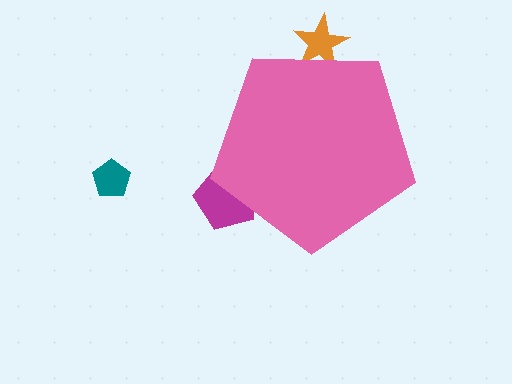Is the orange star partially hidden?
Yes, the orange star is partially hidden behind the pink pentagon.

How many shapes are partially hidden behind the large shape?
2 shapes are partially hidden.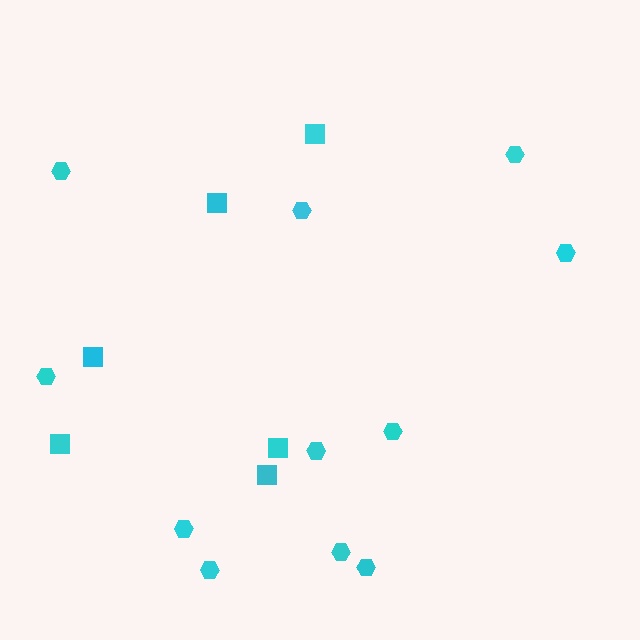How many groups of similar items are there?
There are 2 groups: one group of hexagons (11) and one group of squares (6).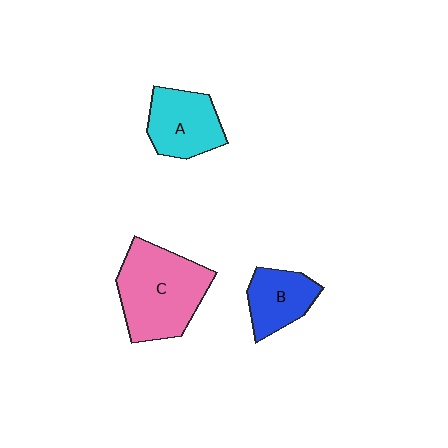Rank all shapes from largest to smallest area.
From largest to smallest: C (pink), A (cyan), B (blue).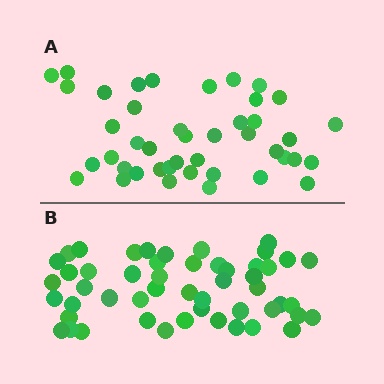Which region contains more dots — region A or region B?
Region B (the bottom region) has more dots.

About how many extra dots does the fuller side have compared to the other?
Region B has roughly 8 or so more dots than region A.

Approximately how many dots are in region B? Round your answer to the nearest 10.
About 50 dots. (The exact count is 51, which rounds to 50.)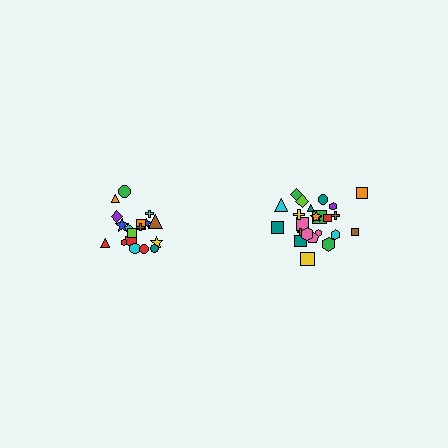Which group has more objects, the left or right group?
The right group.